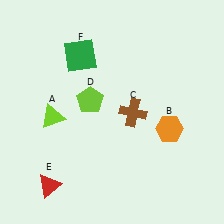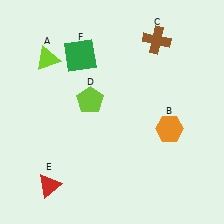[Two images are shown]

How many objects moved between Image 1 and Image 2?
2 objects moved between the two images.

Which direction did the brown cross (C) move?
The brown cross (C) moved up.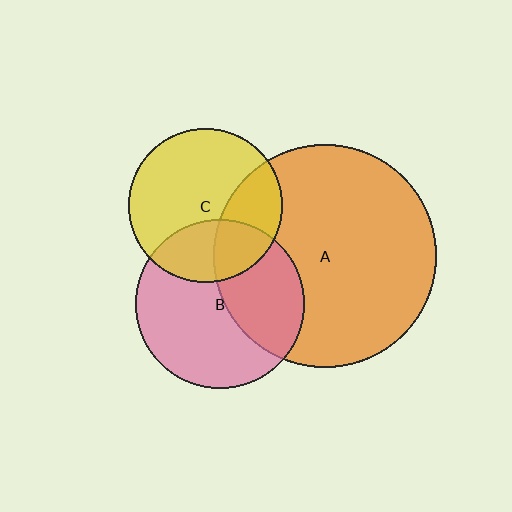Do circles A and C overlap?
Yes.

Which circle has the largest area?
Circle A (orange).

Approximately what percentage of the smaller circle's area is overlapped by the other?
Approximately 30%.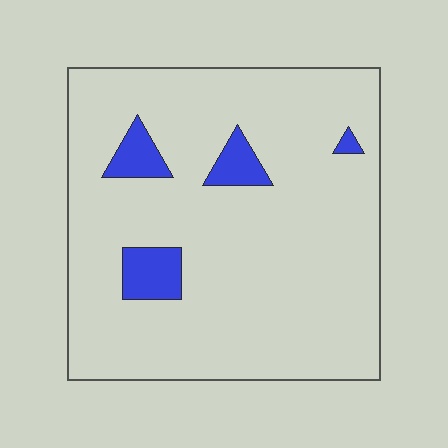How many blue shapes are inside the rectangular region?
4.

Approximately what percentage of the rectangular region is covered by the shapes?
Approximately 10%.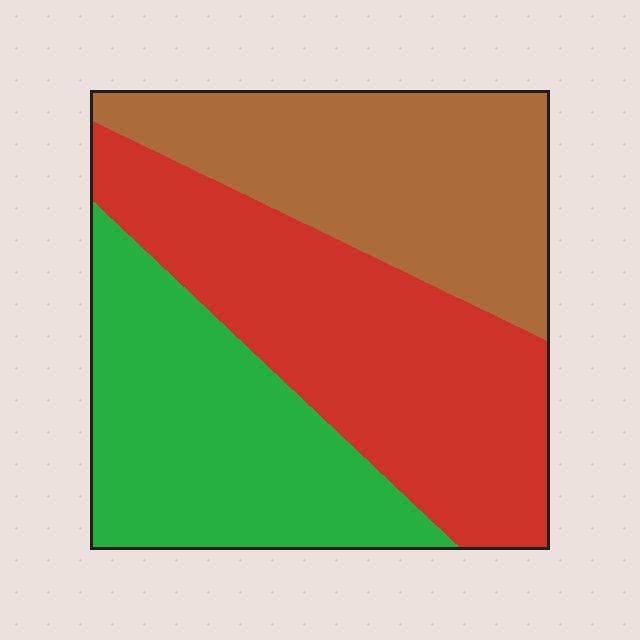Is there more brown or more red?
Red.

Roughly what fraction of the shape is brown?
Brown covers 31% of the shape.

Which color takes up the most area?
Red, at roughly 40%.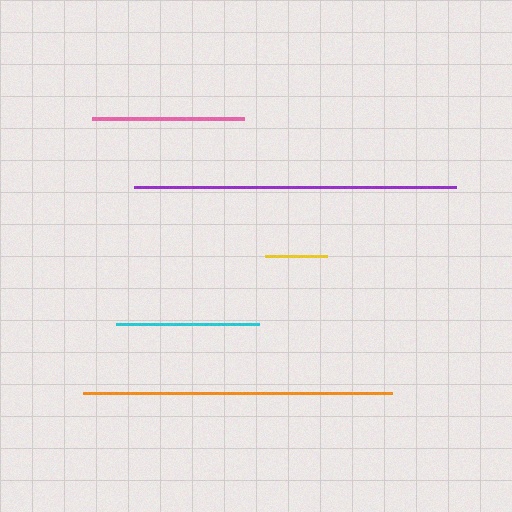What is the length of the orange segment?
The orange segment is approximately 309 pixels long.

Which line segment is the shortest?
The yellow line is the shortest at approximately 62 pixels.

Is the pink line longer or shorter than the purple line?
The purple line is longer than the pink line.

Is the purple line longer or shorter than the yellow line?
The purple line is longer than the yellow line.